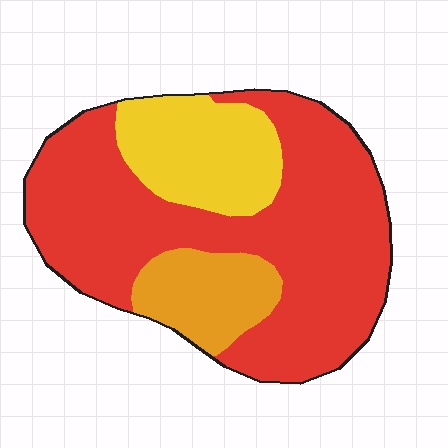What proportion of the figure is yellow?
Yellow covers 20% of the figure.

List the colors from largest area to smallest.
From largest to smallest: red, yellow, orange.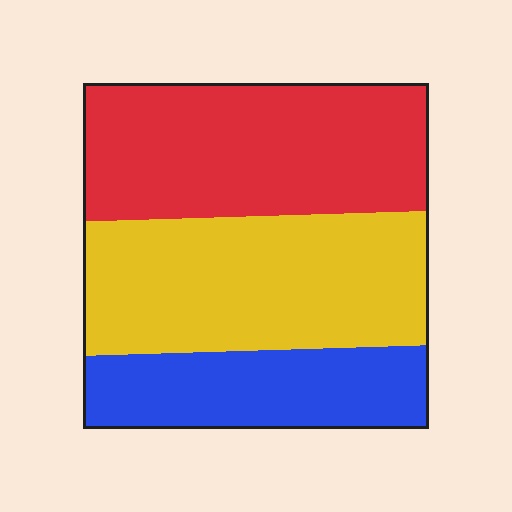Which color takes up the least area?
Blue, at roughly 25%.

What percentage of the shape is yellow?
Yellow takes up about two fifths (2/5) of the shape.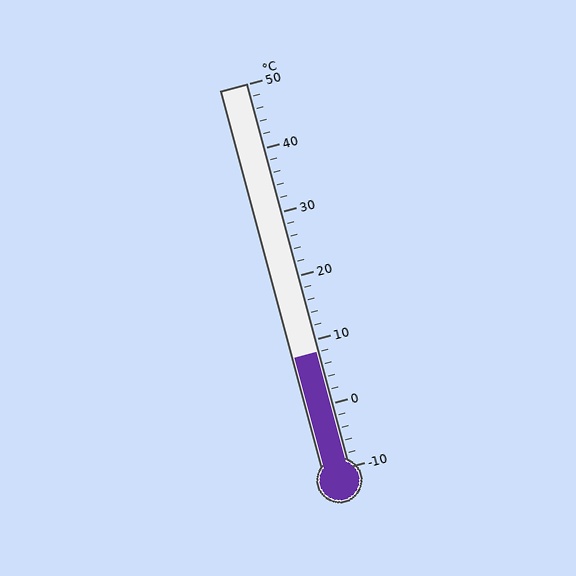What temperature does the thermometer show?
The thermometer shows approximately 8°C.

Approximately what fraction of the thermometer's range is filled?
The thermometer is filled to approximately 30% of its range.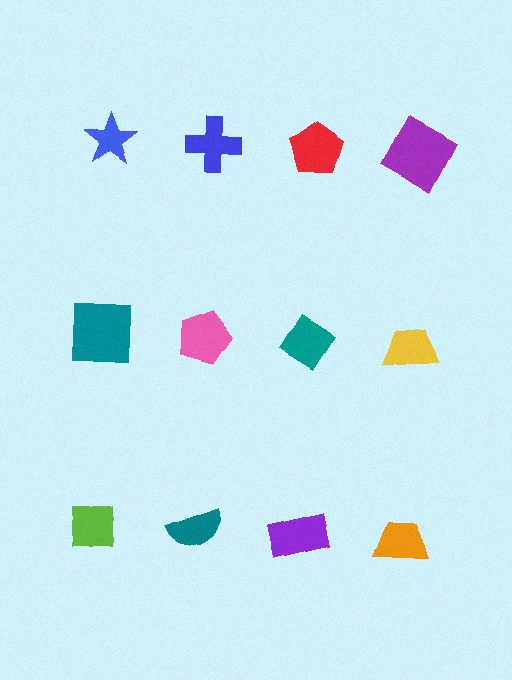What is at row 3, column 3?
A purple rectangle.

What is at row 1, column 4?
A purple square.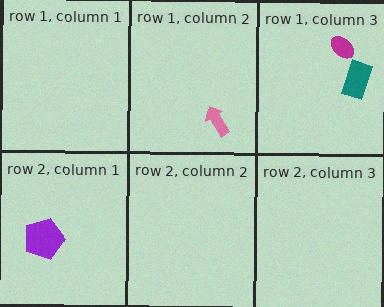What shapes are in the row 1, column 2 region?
The pink arrow.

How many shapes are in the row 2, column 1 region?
1.